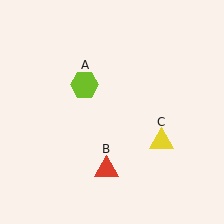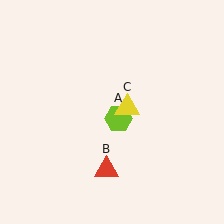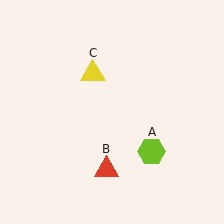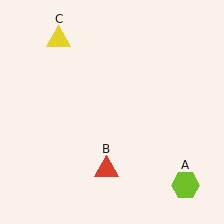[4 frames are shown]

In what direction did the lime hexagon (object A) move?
The lime hexagon (object A) moved down and to the right.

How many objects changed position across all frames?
2 objects changed position: lime hexagon (object A), yellow triangle (object C).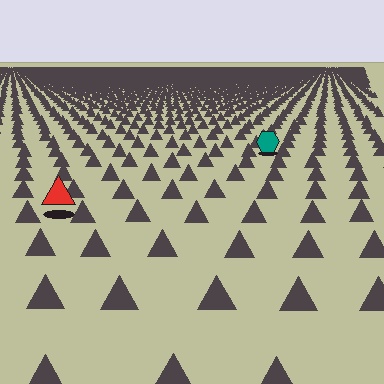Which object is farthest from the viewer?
The teal hexagon is farthest from the viewer. It appears smaller and the ground texture around it is denser.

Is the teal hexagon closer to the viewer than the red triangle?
No. The red triangle is closer — you can tell from the texture gradient: the ground texture is coarser near it.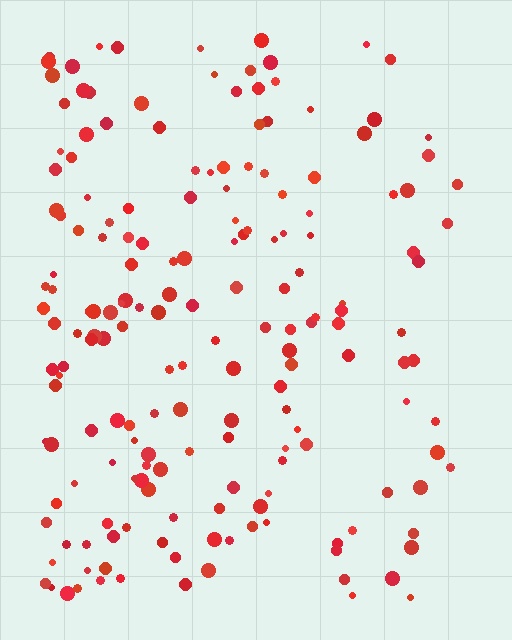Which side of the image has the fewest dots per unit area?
The right.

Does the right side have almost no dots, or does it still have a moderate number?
Still a moderate number, just noticeably fewer than the left.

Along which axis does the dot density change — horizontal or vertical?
Horizontal.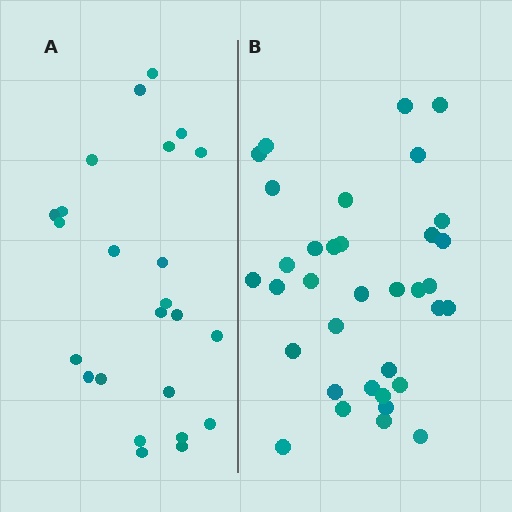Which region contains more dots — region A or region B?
Region B (the right region) has more dots.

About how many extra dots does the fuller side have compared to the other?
Region B has roughly 12 or so more dots than region A.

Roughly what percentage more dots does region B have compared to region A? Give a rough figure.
About 45% more.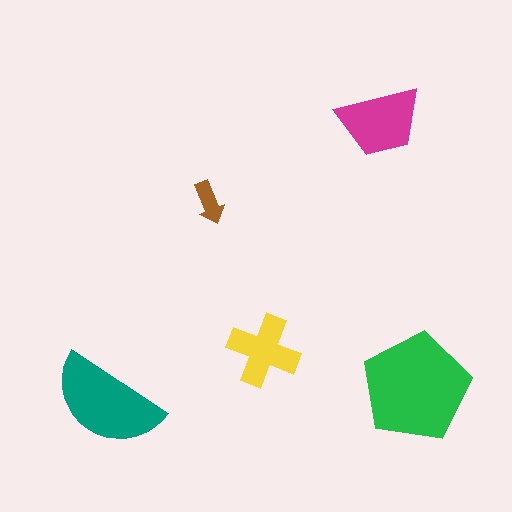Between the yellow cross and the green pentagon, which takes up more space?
The green pentagon.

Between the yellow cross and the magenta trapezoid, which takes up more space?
The magenta trapezoid.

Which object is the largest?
The green pentagon.